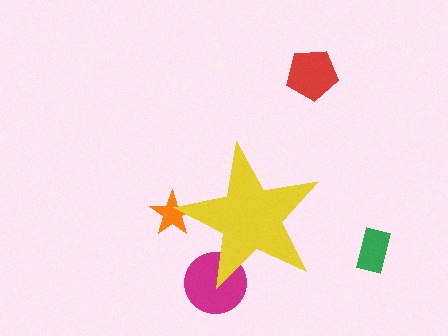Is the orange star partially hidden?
Yes, the orange star is partially hidden behind the yellow star.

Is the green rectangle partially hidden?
No, the green rectangle is fully visible.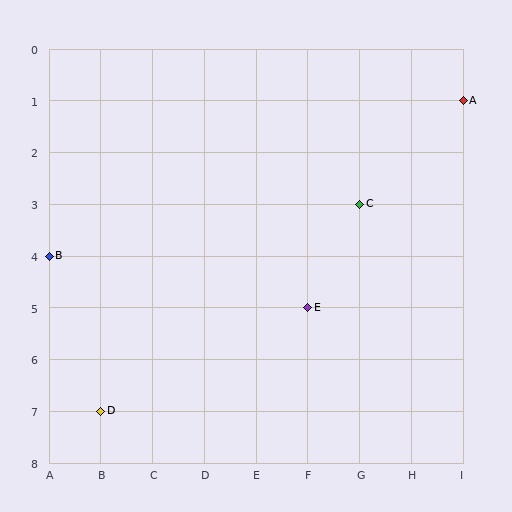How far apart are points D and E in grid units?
Points D and E are 4 columns and 2 rows apart (about 4.5 grid units diagonally).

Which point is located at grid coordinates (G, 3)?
Point C is at (G, 3).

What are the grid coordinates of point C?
Point C is at grid coordinates (G, 3).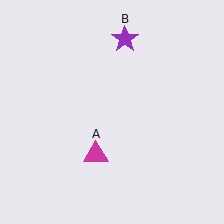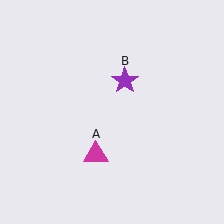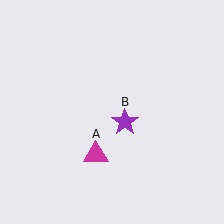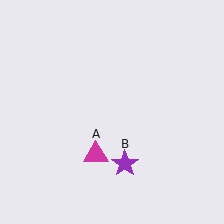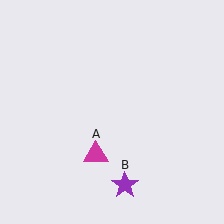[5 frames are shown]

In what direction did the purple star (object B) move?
The purple star (object B) moved down.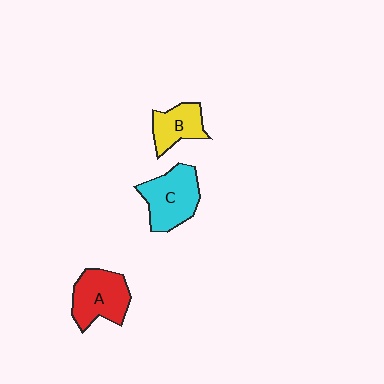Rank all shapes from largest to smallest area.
From largest to smallest: C (cyan), A (red), B (yellow).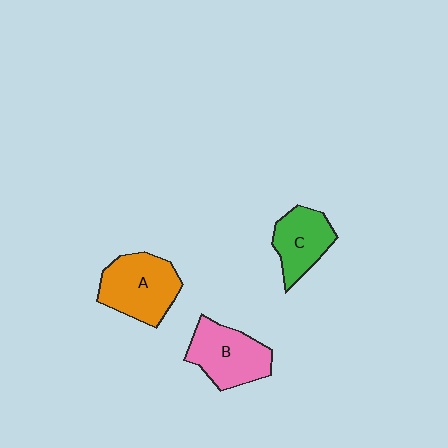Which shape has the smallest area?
Shape C (green).